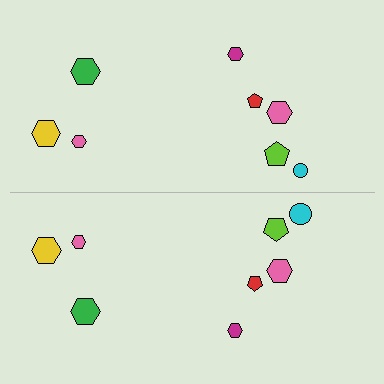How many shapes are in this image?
There are 16 shapes in this image.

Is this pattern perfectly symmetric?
No, the pattern is not perfectly symmetric. The cyan circle on the bottom side has a different size than its mirror counterpart.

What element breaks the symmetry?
The cyan circle on the bottom side has a different size than its mirror counterpart.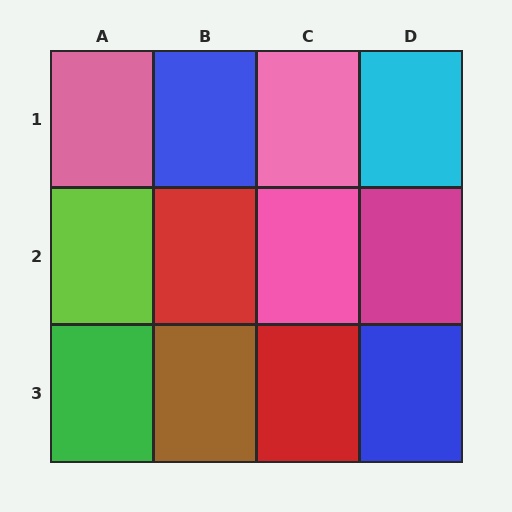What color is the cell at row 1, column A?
Pink.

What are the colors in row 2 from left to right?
Lime, red, pink, magenta.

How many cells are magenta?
1 cell is magenta.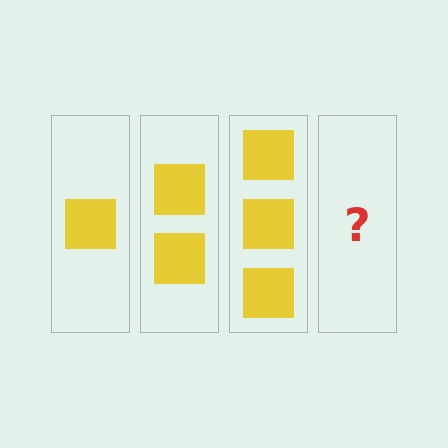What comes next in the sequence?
The next element should be 4 squares.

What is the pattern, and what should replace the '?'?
The pattern is that each step adds one more square. The '?' should be 4 squares.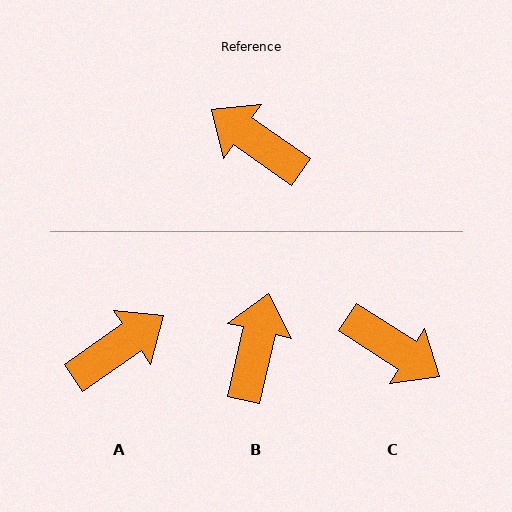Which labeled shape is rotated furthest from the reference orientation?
C, about 178 degrees away.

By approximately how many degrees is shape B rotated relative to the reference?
Approximately 68 degrees clockwise.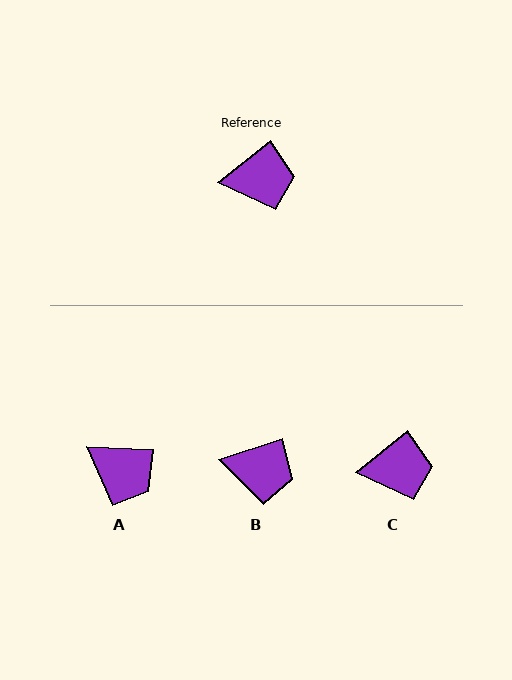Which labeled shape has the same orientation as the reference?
C.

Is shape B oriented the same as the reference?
No, it is off by about 20 degrees.